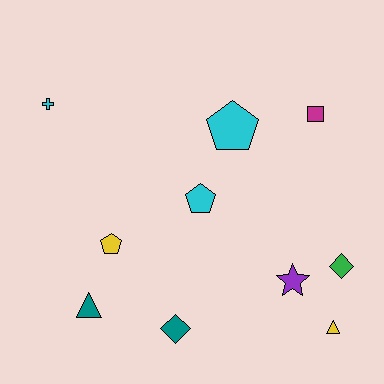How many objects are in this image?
There are 10 objects.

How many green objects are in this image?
There is 1 green object.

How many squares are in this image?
There is 1 square.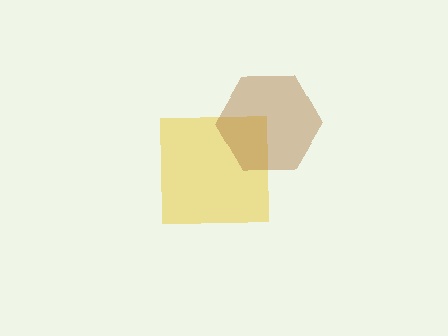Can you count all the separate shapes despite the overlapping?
Yes, there are 2 separate shapes.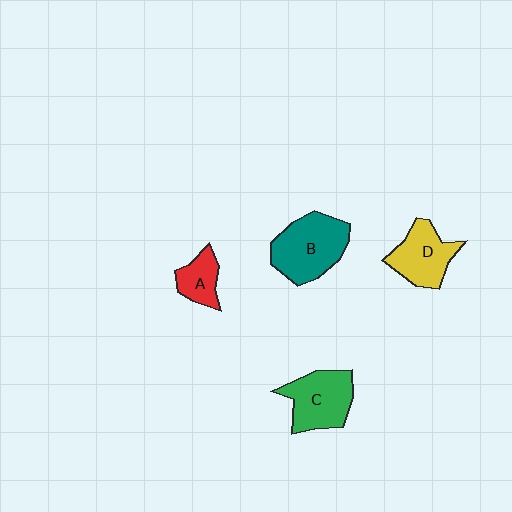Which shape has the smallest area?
Shape A (red).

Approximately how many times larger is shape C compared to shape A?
Approximately 1.9 times.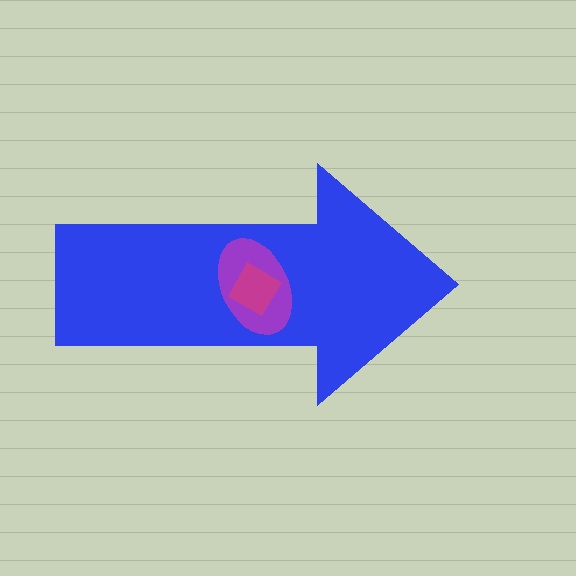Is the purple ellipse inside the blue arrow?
Yes.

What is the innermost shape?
The magenta square.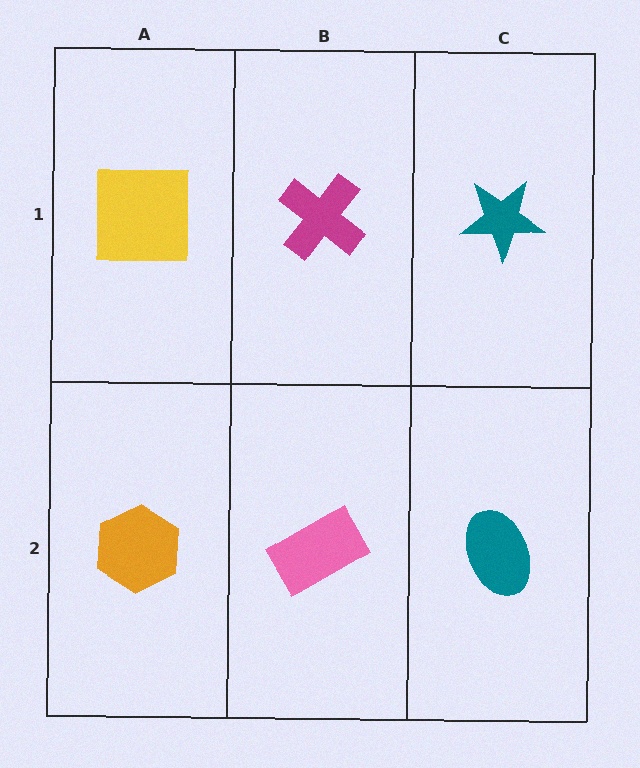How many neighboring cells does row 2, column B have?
3.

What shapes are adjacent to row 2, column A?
A yellow square (row 1, column A), a pink rectangle (row 2, column B).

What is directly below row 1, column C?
A teal ellipse.